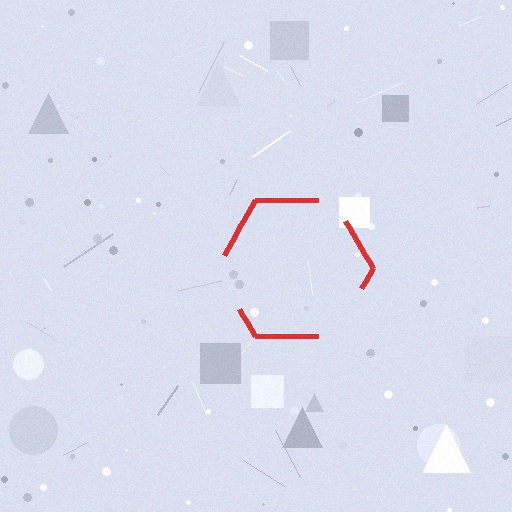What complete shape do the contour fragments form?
The contour fragments form a hexagon.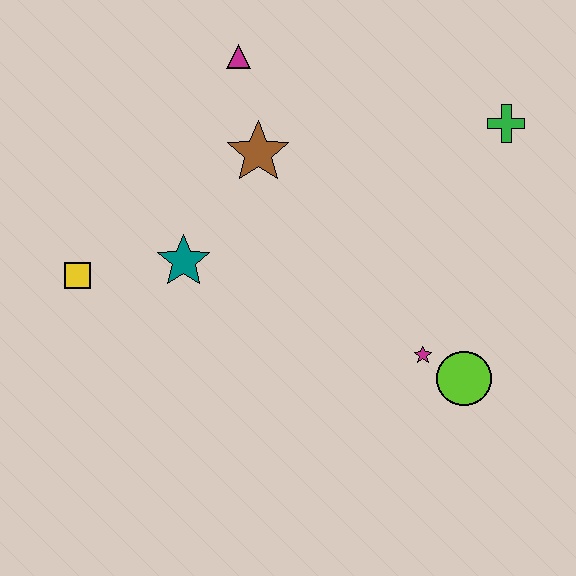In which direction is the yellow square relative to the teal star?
The yellow square is to the left of the teal star.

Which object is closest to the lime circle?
The magenta star is closest to the lime circle.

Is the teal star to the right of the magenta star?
No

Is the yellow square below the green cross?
Yes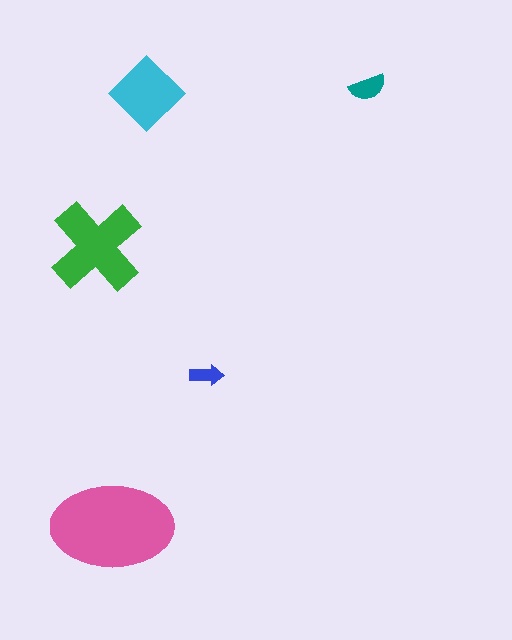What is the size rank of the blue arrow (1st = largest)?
5th.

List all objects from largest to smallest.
The pink ellipse, the green cross, the cyan diamond, the teal semicircle, the blue arrow.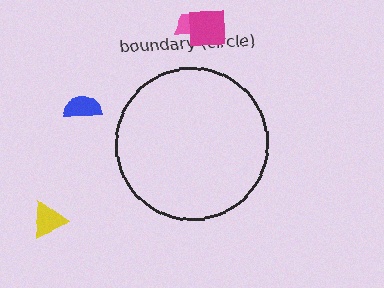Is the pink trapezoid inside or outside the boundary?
Outside.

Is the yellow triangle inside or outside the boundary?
Outside.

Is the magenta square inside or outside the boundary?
Outside.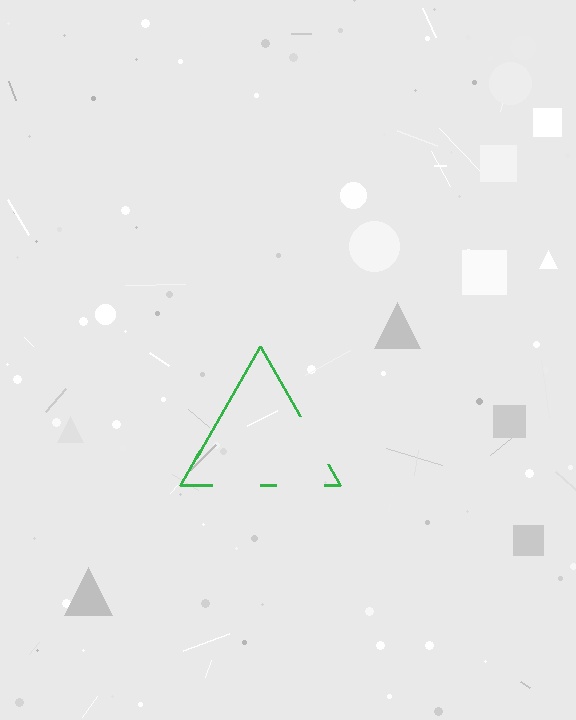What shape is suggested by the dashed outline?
The dashed outline suggests a triangle.